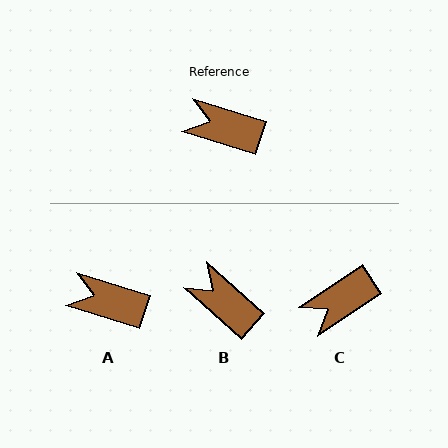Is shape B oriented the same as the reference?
No, it is off by about 24 degrees.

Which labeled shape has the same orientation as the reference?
A.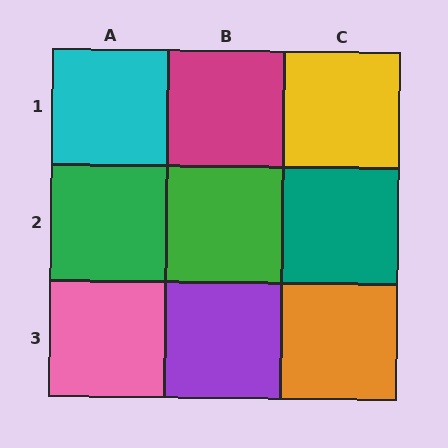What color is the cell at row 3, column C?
Orange.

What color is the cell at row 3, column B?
Purple.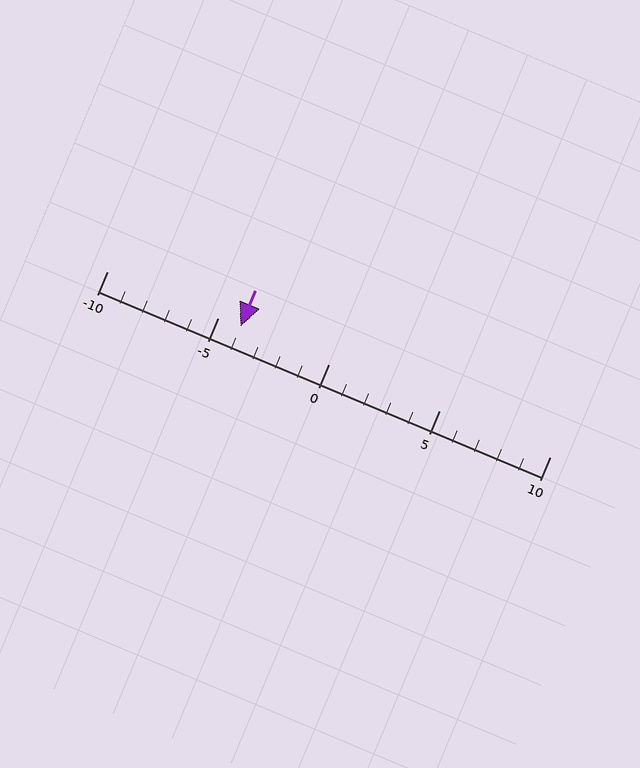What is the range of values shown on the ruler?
The ruler shows values from -10 to 10.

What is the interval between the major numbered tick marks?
The major tick marks are spaced 5 units apart.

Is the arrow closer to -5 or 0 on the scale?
The arrow is closer to -5.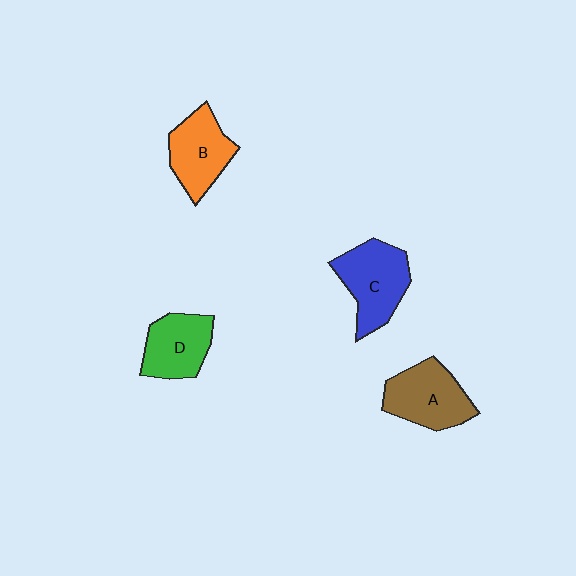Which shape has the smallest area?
Shape D (green).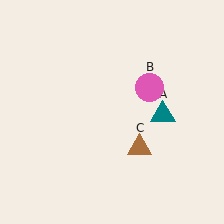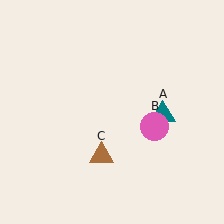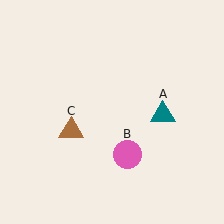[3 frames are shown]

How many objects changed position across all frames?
2 objects changed position: pink circle (object B), brown triangle (object C).